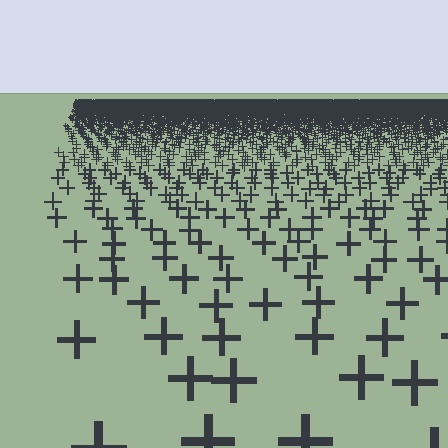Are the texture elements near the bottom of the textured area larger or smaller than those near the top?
Larger. Near the bottom, elements are closer to the viewer and appear at a bigger on-screen size.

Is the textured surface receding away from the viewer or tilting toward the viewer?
The surface is receding away from the viewer. Texture elements get smaller and denser toward the top.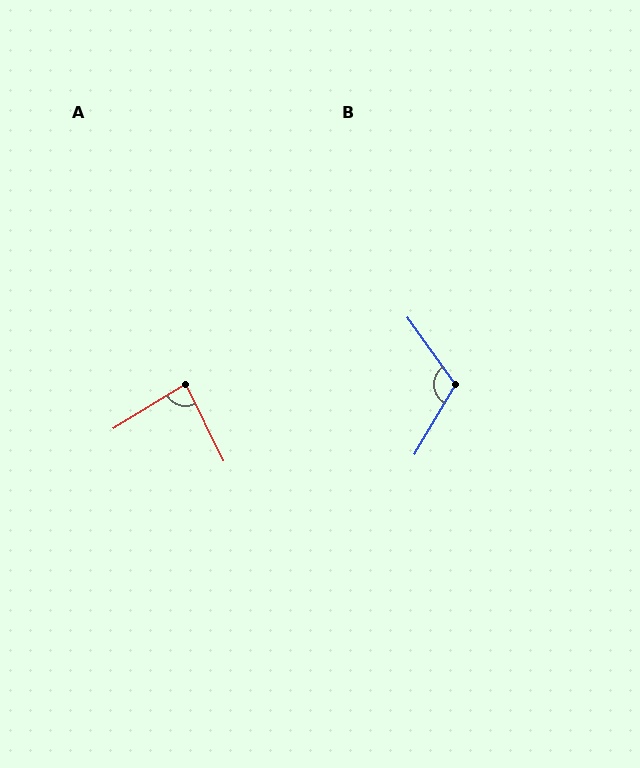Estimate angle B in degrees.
Approximately 114 degrees.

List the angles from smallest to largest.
A (85°), B (114°).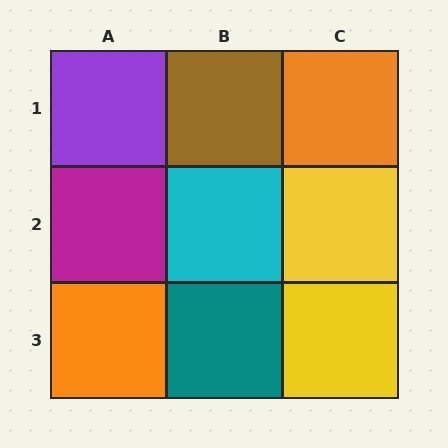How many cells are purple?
1 cell is purple.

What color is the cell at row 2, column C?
Yellow.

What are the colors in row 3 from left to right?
Orange, teal, yellow.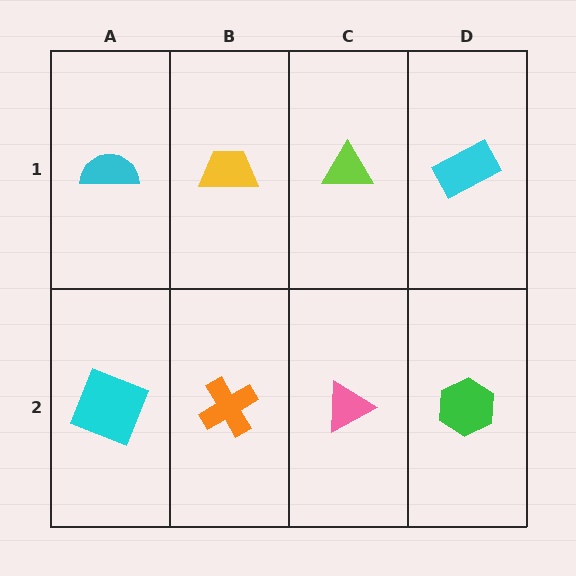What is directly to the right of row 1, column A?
A yellow trapezoid.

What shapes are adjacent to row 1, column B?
An orange cross (row 2, column B), a cyan semicircle (row 1, column A), a lime triangle (row 1, column C).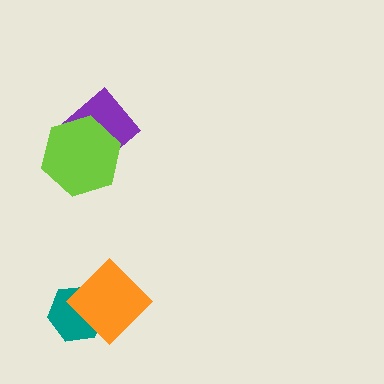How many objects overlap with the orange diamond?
1 object overlaps with the orange diamond.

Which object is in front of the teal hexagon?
The orange diamond is in front of the teal hexagon.